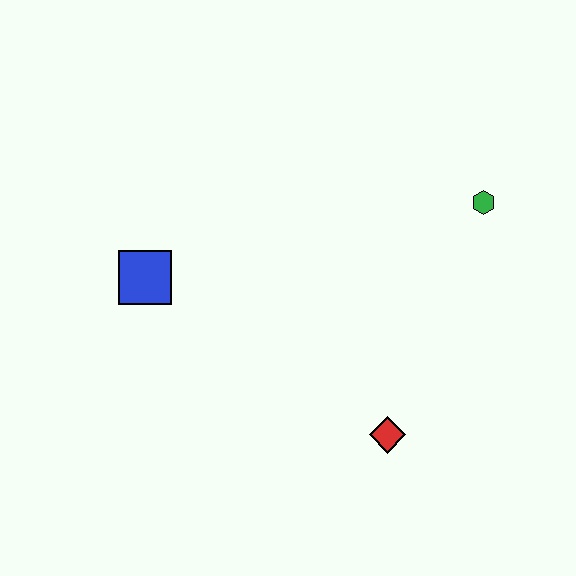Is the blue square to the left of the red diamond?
Yes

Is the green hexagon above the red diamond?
Yes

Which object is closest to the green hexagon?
The red diamond is closest to the green hexagon.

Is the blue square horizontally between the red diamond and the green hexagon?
No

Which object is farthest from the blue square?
The green hexagon is farthest from the blue square.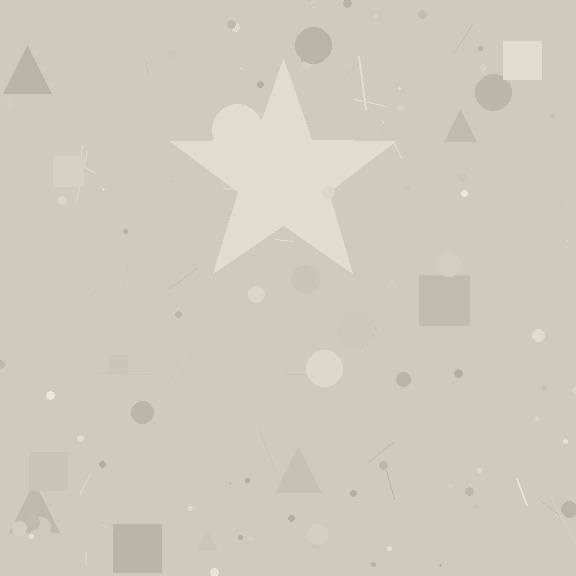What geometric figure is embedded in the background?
A star is embedded in the background.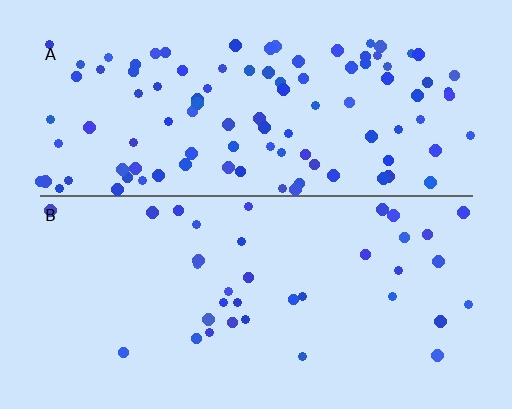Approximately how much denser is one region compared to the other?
Approximately 2.9× — region A over region B.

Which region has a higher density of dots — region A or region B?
A (the top).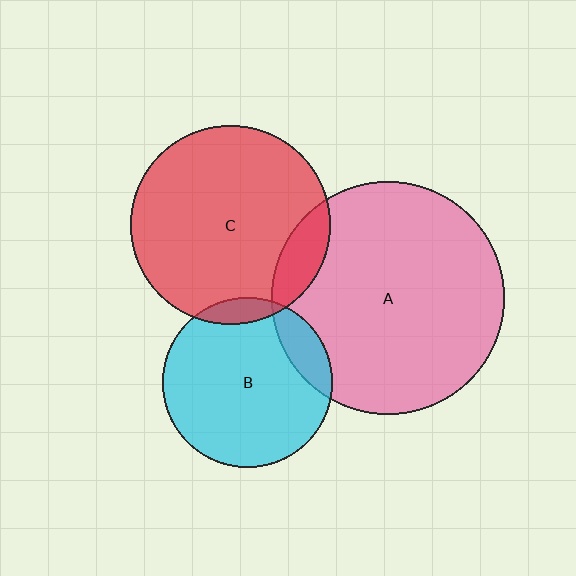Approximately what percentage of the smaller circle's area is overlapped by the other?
Approximately 5%.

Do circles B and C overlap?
Yes.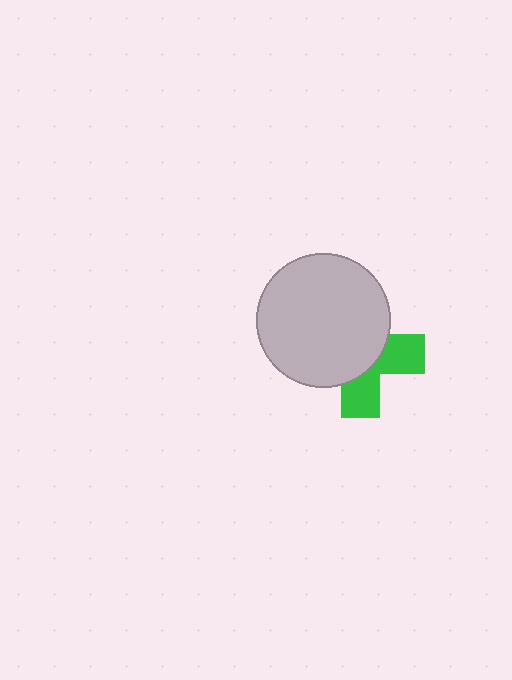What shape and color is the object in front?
The object in front is a light gray circle.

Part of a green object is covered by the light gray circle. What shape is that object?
It is a cross.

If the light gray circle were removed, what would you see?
You would see the complete green cross.